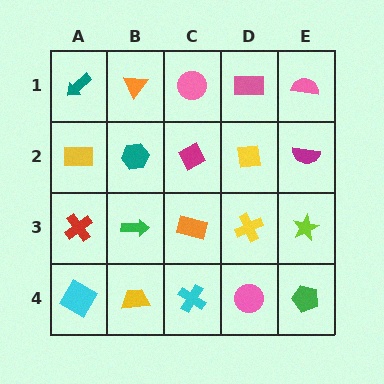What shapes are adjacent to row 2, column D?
A pink rectangle (row 1, column D), a yellow cross (row 3, column D), a magenta diamond (row 2, column C), a magenta semicircle (row 2, column E).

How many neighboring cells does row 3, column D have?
4.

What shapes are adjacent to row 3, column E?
A magenta semicircle (row 2, column E), a green pentagon (row 4, column E), a yellow cross (row 3, column D).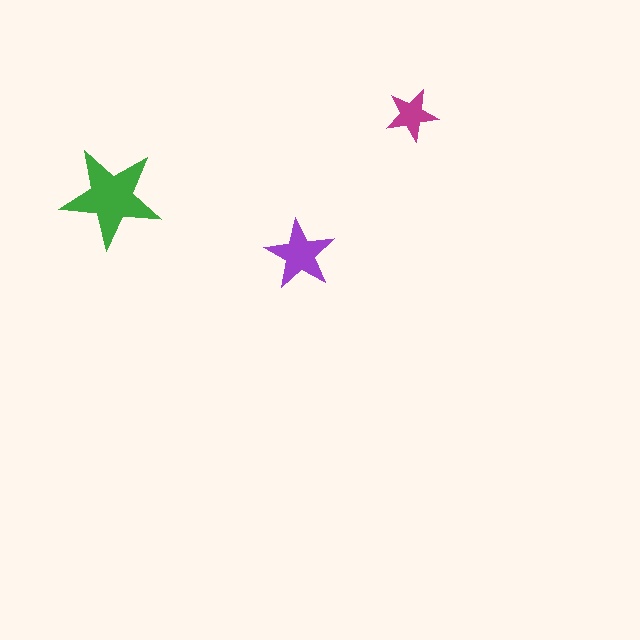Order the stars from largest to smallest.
the green one, the purple one, the magenta one.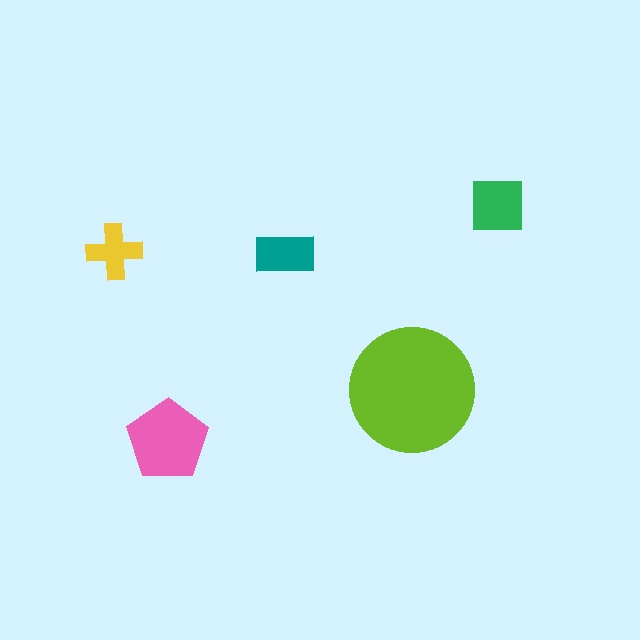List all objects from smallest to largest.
The yellow cross, the teal rectangle, the green square, the pink pentagon, the lime circle.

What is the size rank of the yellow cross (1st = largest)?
5th.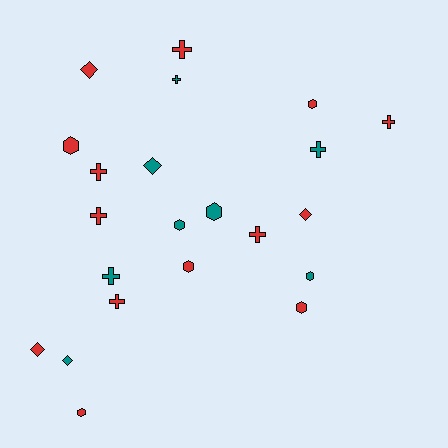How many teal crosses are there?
There are 3 teal crosses.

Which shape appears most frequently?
Cross, with 9 objects.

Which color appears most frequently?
Red, with 14 objects.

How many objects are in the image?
There are 22 objects.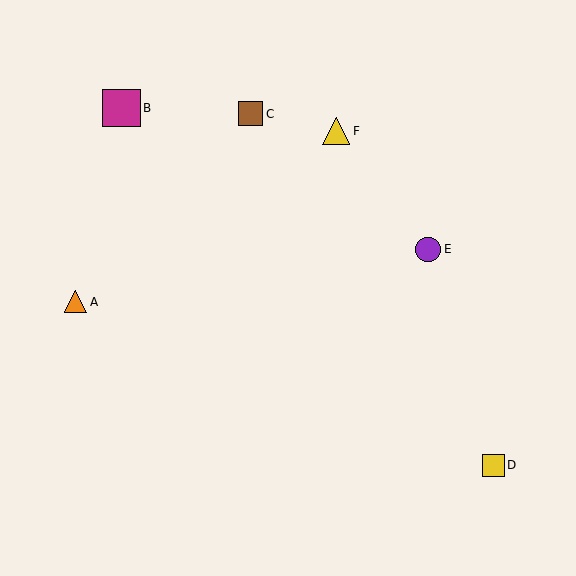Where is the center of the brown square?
The center of the brown square is at (251, 114).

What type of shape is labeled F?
Shape F is a yellow triangle.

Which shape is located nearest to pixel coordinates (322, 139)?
The yellow triangle (labeled F) at (336, 131) is nearest to that location.